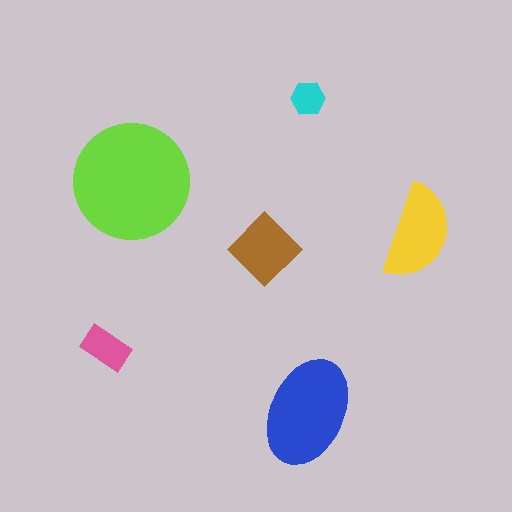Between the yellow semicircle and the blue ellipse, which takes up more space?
The blue ellipse.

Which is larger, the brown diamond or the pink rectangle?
The brown diamond.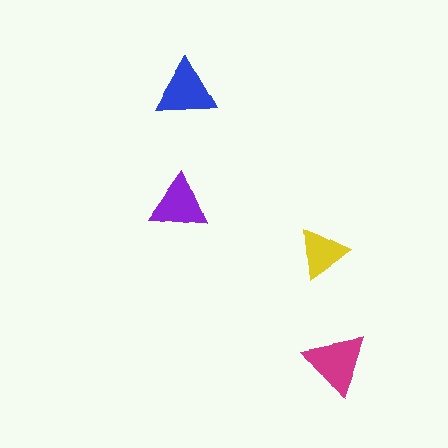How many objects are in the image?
There are 4 objects in the image.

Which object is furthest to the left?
The purple triangle is leftmost.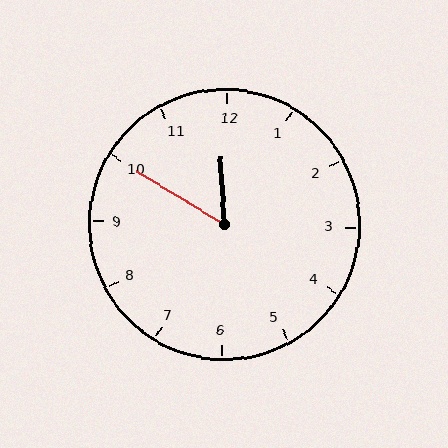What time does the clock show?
11:50.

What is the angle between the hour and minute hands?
Approximately 55 degrees.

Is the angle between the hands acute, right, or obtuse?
It is acute.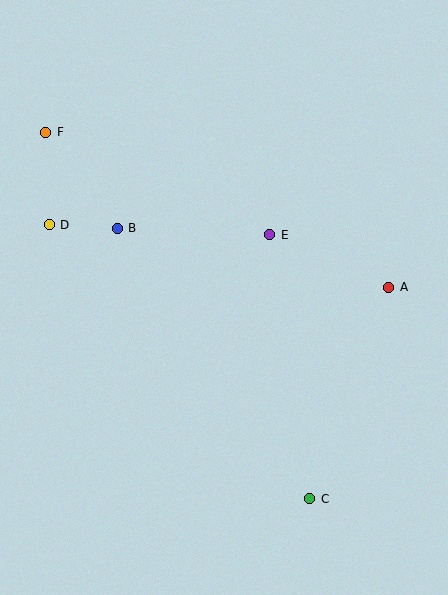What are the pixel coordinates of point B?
Point B is at (117, 228).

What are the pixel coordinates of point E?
Point E is at (270, 235).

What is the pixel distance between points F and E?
The distance between F and E is 246 pixels.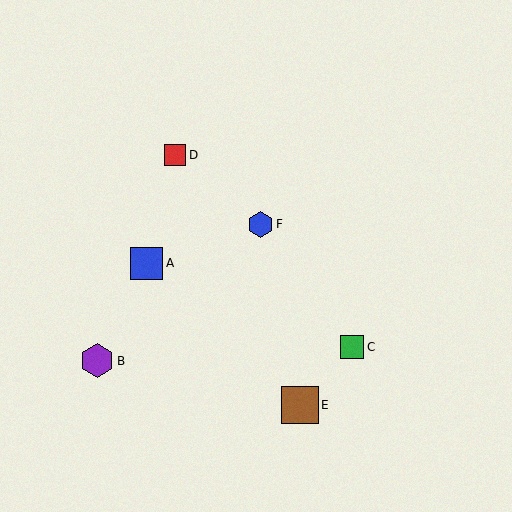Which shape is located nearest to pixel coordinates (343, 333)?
The green square (labeled C) at (352, 347) is nearest to that location.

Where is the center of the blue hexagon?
The center of the blue hexagon is at (260, 224).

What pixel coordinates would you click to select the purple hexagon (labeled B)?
Click at (97, 361) to select the purple hexagon B.